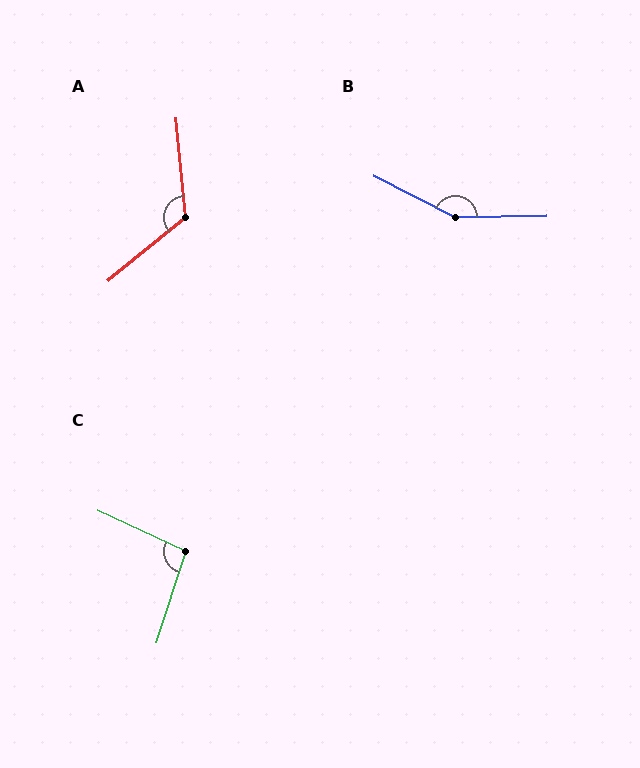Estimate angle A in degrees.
Approximately 124 degrees.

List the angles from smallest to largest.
C (97°), A (124°), B (152°).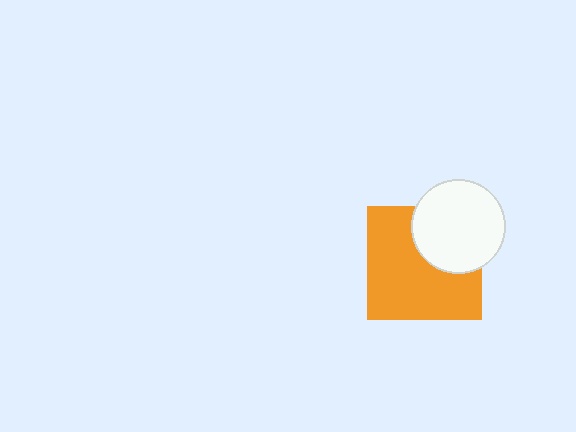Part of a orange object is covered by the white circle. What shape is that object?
It is a square.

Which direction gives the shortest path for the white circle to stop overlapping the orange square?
Moving toward the upper-right gives the shortest separation.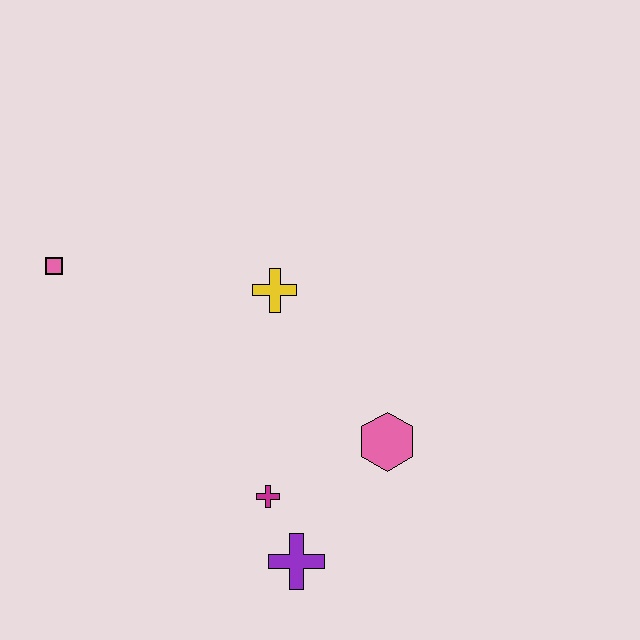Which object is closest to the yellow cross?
The pink hexagon is closest to the yellow cross.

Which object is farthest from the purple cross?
The pink square is farthest from the purple cross.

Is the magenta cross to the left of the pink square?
No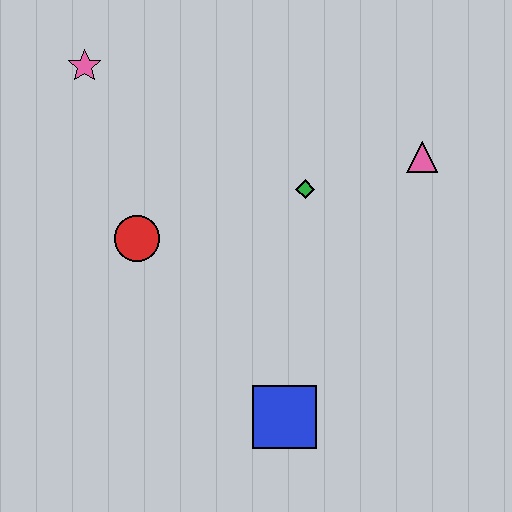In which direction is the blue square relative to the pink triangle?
The blue square is below the pink triangle.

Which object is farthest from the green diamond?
The pink star is farthest from the green diamond.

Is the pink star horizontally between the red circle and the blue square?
No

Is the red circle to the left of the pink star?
No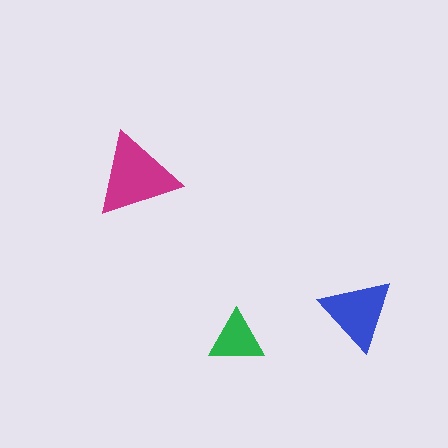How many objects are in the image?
There are 3 objects in the image.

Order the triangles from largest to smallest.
the magenta one, the blue one, the green one.